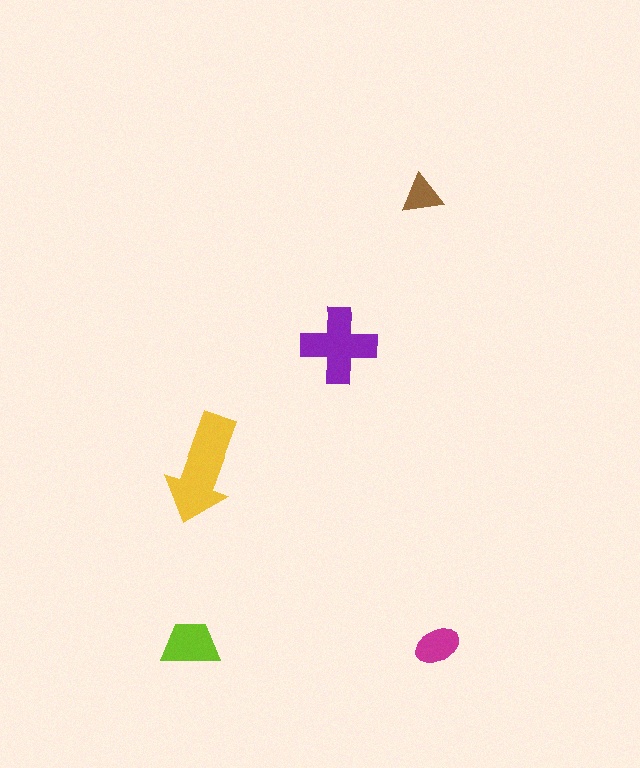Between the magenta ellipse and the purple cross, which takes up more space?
The purple cross.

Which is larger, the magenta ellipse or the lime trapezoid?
The lime trapezoid.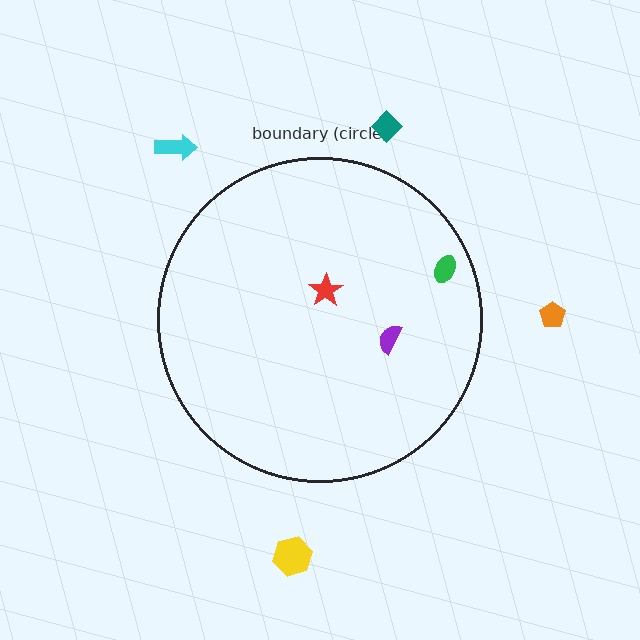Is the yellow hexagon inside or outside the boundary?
Outside.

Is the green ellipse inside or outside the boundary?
Inside.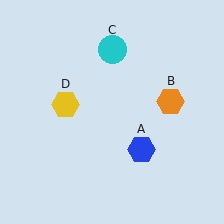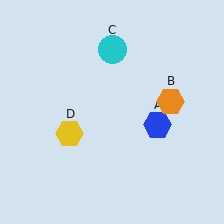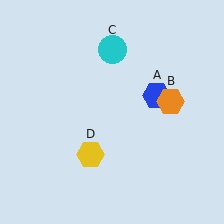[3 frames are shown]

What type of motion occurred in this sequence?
The blue hexagon (object A), yellow hexagon (object D) rotated counterclockwise around the center of the scene.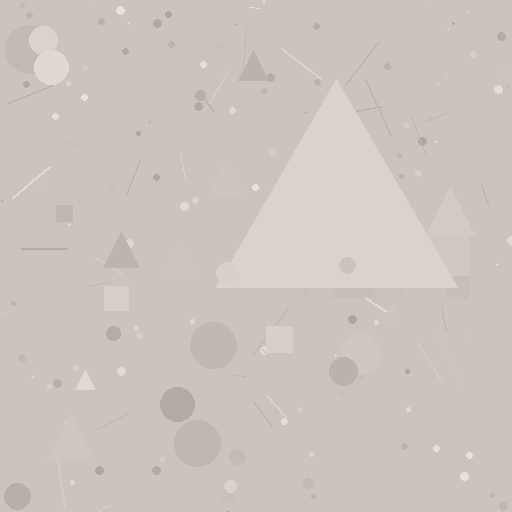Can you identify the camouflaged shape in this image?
The camouflaged shape is a triangle.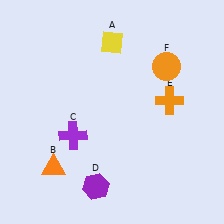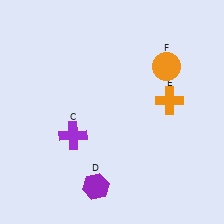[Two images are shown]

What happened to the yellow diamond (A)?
The yellow diamond (A) was removed in Image 2. It was in the top-right area of Image 1.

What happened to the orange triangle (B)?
The orange triangle (B) was removed in Image 2. It was in the bottom-left area of Image 1.